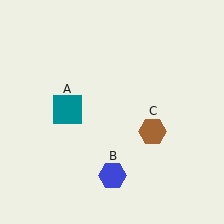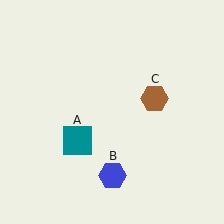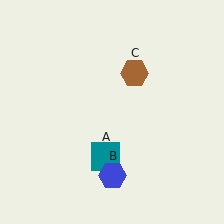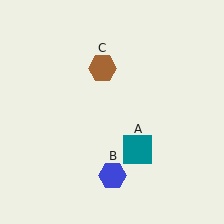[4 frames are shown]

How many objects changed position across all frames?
2 objects changed position: teal square (object A), brown hexagon (object C).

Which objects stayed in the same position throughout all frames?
Blue hexagon (object B) remained stationary.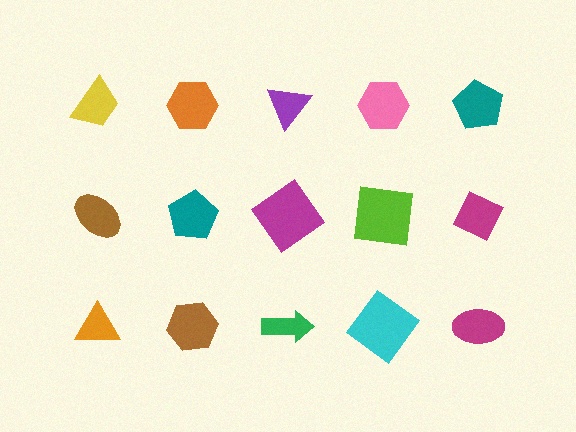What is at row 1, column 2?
An orange hexagon.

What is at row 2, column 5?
A magenta diamond.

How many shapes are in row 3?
5 shapes.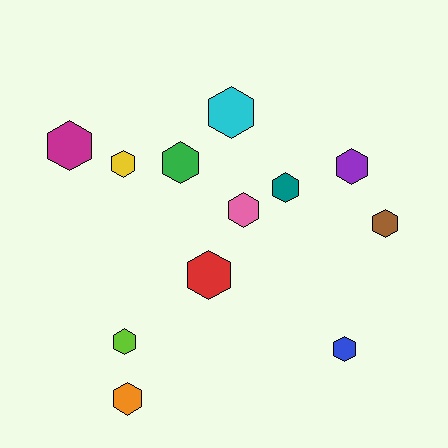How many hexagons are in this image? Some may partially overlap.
There are 12 hexagons.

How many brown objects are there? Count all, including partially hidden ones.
There is 1 brown object.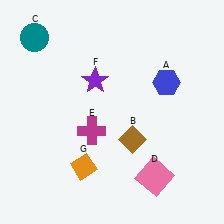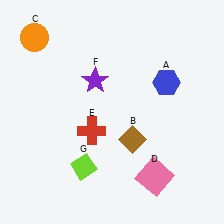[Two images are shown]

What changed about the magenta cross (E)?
In Image 1, E is magenta. In Image 2, it changed to red.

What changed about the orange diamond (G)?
In Image 1, G is orange. In Image 2, it changed to lime.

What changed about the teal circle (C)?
In Image 1, C is teal. In Image 2, it changed to orange.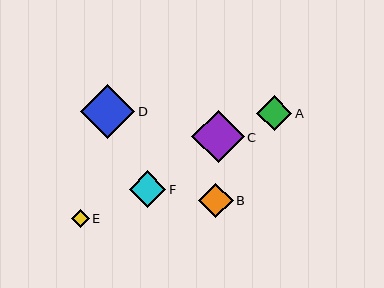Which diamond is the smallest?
Diamond E is the smallest with a size of approximately 18 pixels.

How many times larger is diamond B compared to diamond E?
Diamond B is approximately 1.9 times the size of diamond E.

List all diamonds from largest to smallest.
From largest to smallest: D, C, F, A, B, E.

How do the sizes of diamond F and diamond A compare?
Diamond F and diamond A are approximately the same size.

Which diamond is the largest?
Diamond D is the largest with a size of approximately 54 pixels.